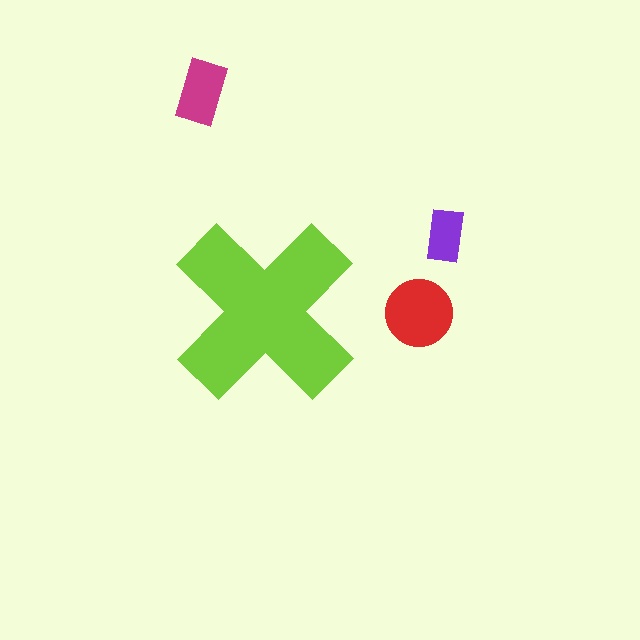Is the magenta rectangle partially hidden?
No, the magenta rectangle is fully visible.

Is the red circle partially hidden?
No, the red circle is fully visible.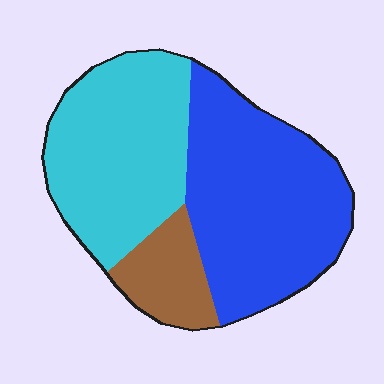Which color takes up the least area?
Brown, at roughly 15%.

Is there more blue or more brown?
Blue.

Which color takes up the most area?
Blue, at roughly 45%.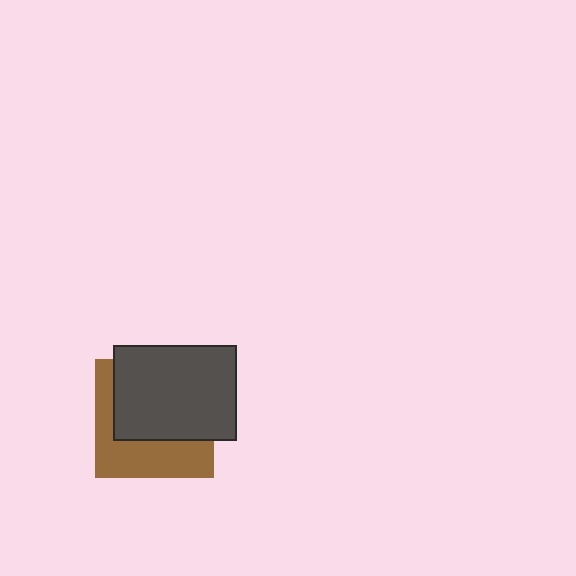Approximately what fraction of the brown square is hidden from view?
Roughly 59% of the brown square is hidden behind the dark gray rectangle.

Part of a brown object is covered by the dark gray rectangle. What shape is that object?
It is a square.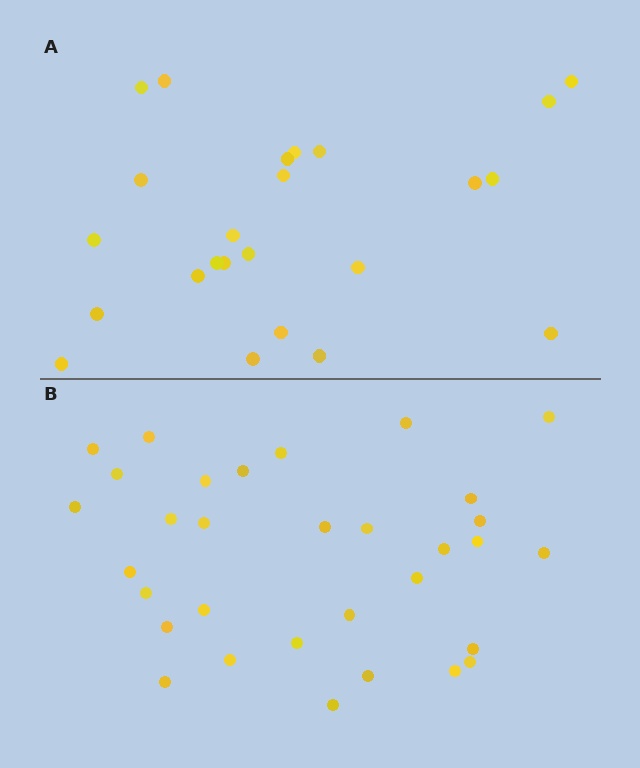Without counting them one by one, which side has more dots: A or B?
Region B (the bottom region) has more dots.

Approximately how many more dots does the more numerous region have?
Region B has roughly 8 or so more dots than region A.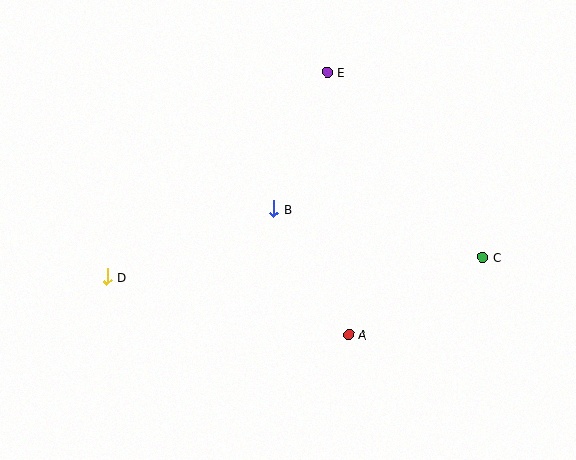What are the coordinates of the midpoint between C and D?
The midpoint between C and D is at (295, 267).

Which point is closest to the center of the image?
Point B at (274, 209) is closest to the center.